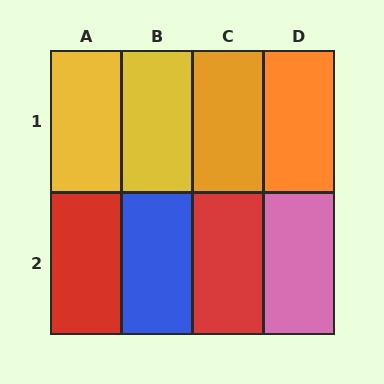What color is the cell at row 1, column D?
Orange.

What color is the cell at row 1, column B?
Yellow.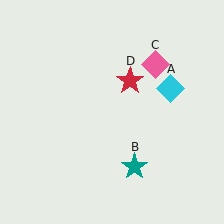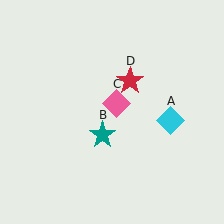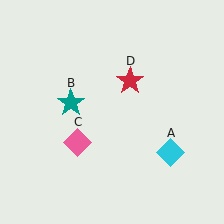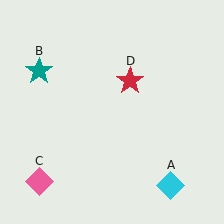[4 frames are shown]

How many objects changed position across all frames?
3 objects changed position: cyan diamond (object A), teal star (object B), pink diamond (object C).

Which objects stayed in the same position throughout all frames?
Red star (object D) remained stationary.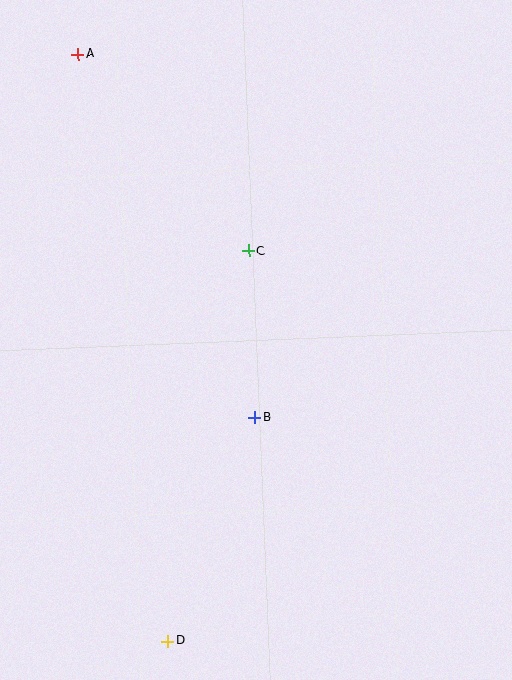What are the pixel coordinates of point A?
Point A is at (78, 54).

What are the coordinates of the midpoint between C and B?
The midpoint between C and B is at (252, 334).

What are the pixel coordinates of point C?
Point C is at (249, 251).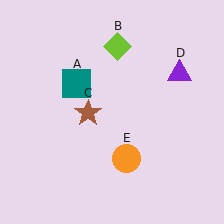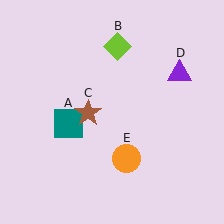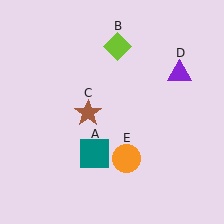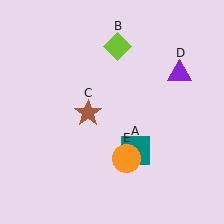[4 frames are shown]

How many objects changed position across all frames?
1 object changed position: teal square (object A).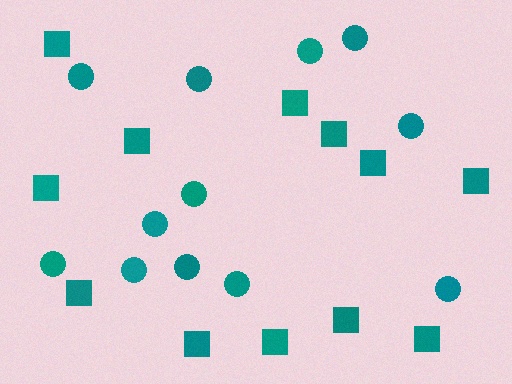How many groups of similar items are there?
There are 2 groups: one group of circles (12) and one group of squares (12).